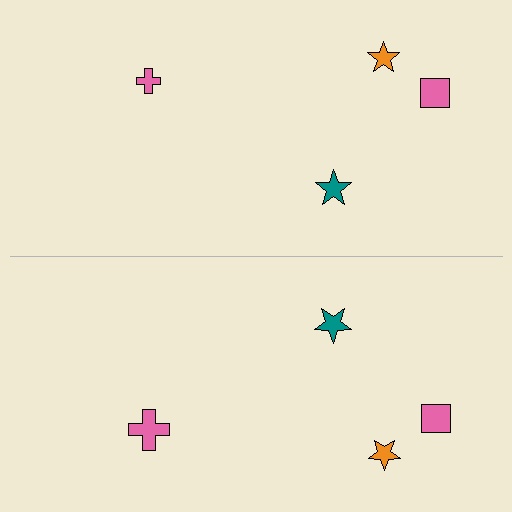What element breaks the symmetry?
The pink cross on the bottom side has a different size than its mirror counterpart.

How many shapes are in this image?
There are 8 shapes in this image.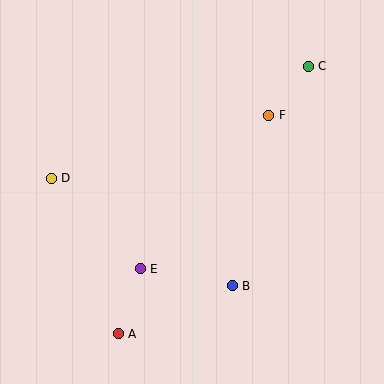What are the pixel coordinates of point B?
Point B is at (232, 286).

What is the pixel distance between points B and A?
The distance between B and A is 124 pixels.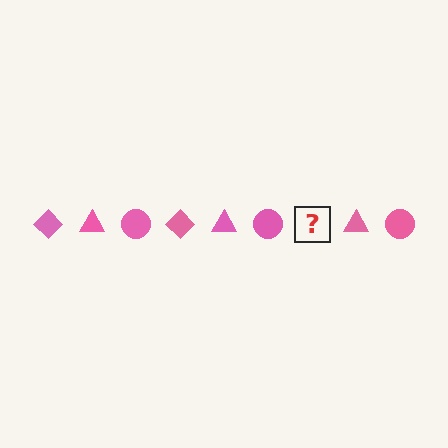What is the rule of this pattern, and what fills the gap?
The rule is that the pattern cycles through diamond, triangle, circle shapes in pink. The gap should be filled with a pink diamond.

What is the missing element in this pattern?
The missing element is a pink diamond.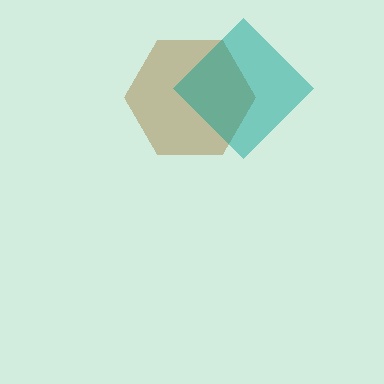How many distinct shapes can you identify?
There are 2 distinct shapes: a brown hexagon, a teal diamond.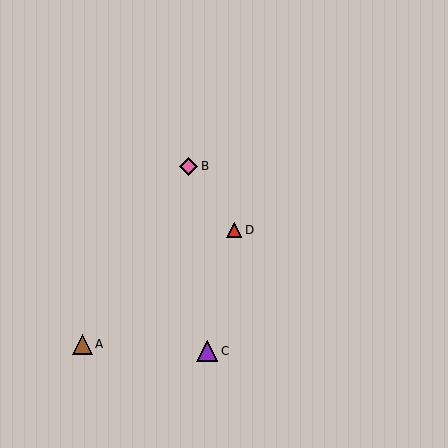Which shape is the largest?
The purple triangle (labeled C) is the largest.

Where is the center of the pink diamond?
The center of the pink diamond is at (189, 166).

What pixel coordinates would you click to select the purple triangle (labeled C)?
Click at (207, 351) to select the purple triangle C.